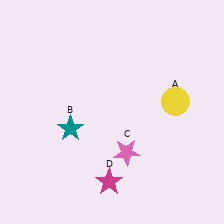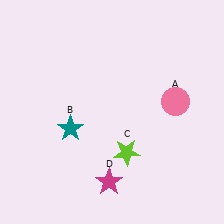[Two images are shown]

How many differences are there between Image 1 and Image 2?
There are 2 differences between the two images.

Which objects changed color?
A changed from yellow to pink. C changed from pink to lime.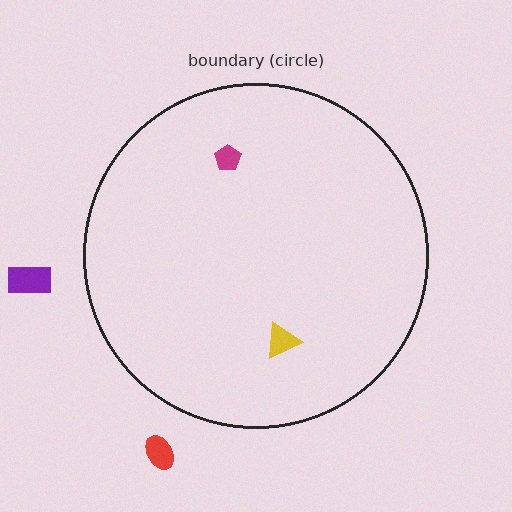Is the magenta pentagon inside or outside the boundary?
Inside.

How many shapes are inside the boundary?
2 inside, 2 outside.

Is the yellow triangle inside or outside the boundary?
Inside.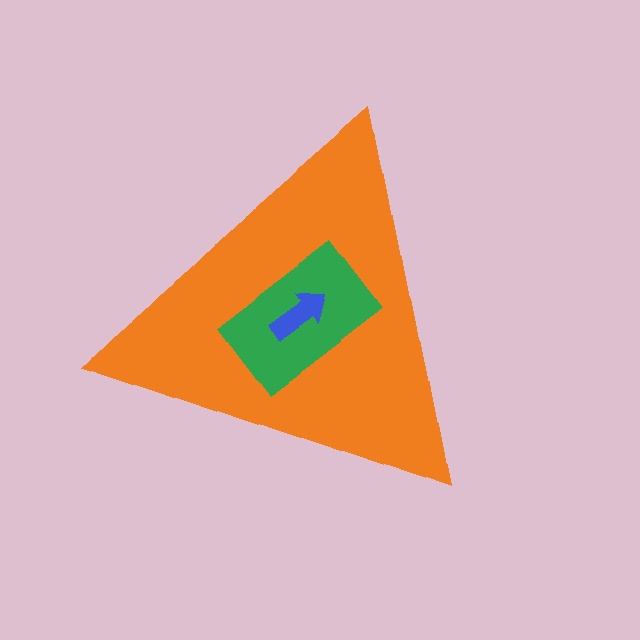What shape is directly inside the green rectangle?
The blue arrow.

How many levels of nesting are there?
3.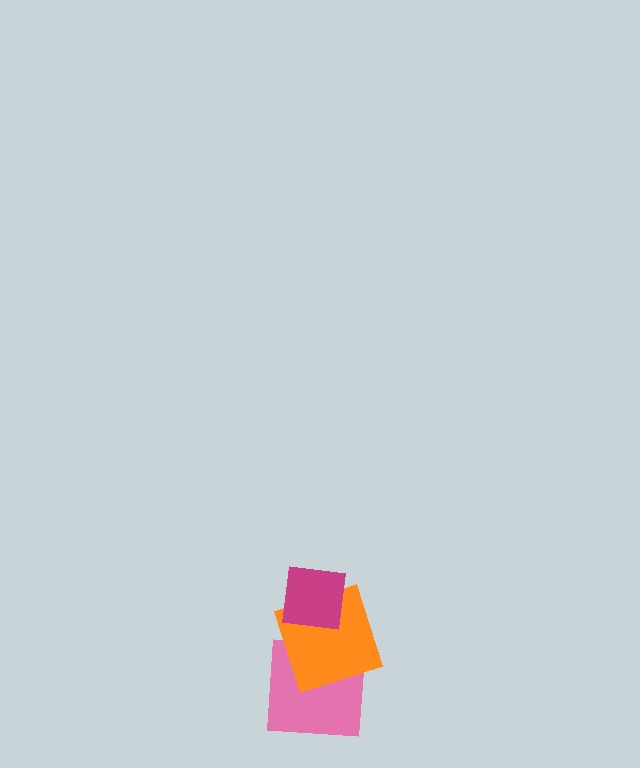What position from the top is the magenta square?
The magenta square is 1st from the top.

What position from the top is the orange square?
The orange square is 2nd from the top.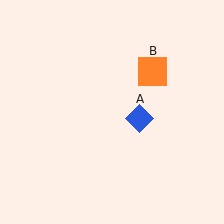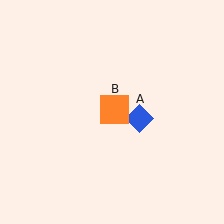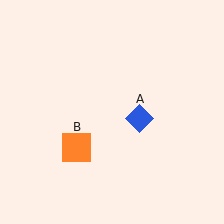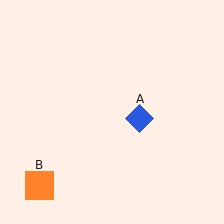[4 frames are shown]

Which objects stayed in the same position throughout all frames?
Blue diamond (object A) remained stationary.